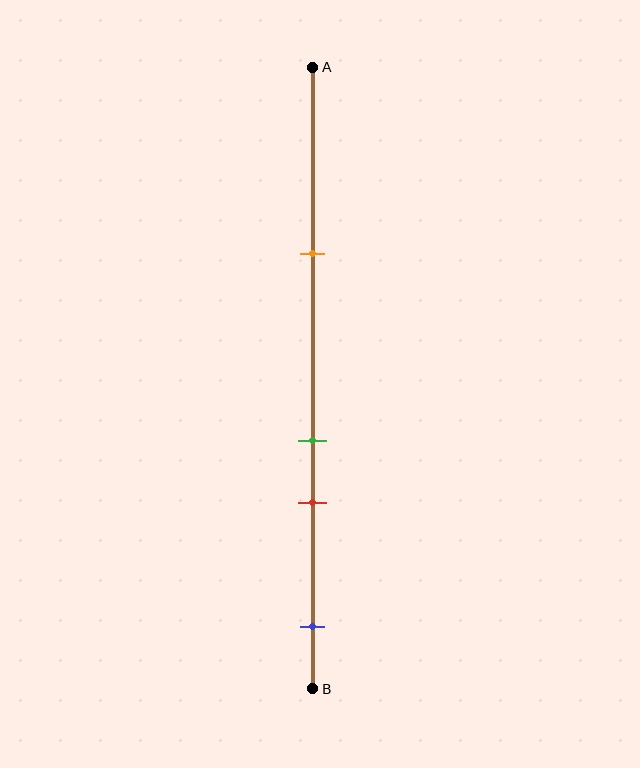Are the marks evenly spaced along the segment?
No, the marks are not evenly spaced.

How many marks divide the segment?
There are 4 marks dividing the segment.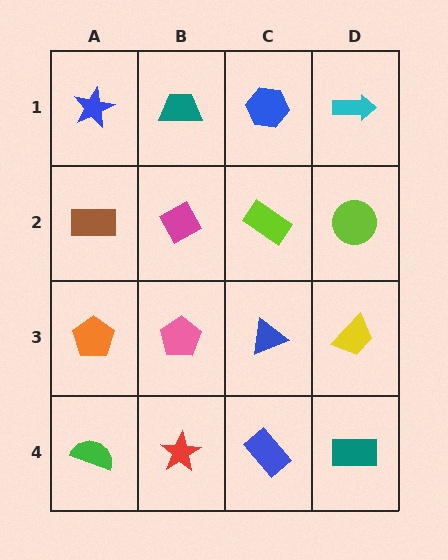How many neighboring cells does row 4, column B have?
3.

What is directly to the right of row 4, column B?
A blue rectangle.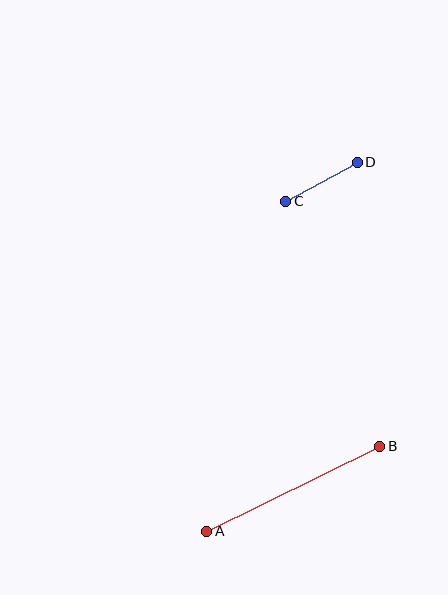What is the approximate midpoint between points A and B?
The midpoint is at approximately (293, 489) pixels.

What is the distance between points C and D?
The distance is approximately 81 pixels.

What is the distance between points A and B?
The distance is approximately 193 pixels.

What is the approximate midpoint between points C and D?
The midpoint is at approximately (321, 182) pixels.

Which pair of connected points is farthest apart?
Points A and B are farthest apart.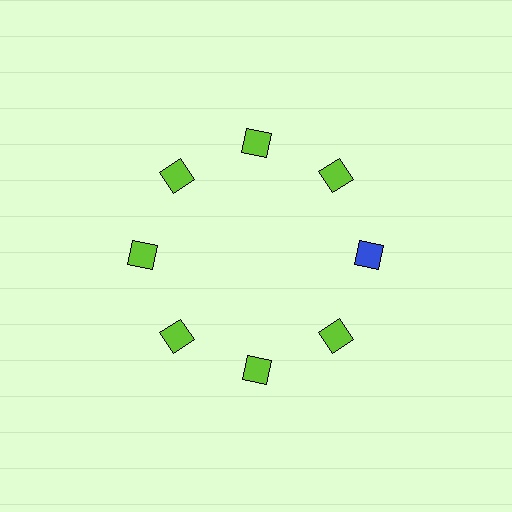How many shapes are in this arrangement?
There are 8 shapes arranged in a ring pattern.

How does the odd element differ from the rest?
It has a different color: blue instead of lime.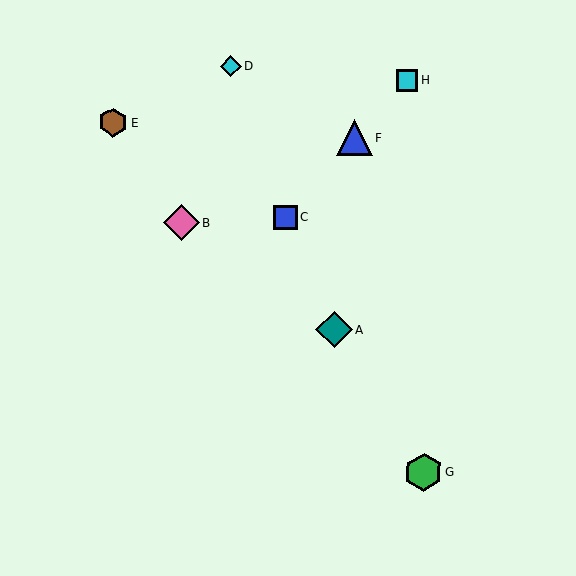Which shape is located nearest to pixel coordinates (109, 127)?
The brown hexagon (labeled E) at (113, 122) is nearest to that location.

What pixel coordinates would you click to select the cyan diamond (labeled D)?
Click at (230, 66) to select the cyan diamond D.